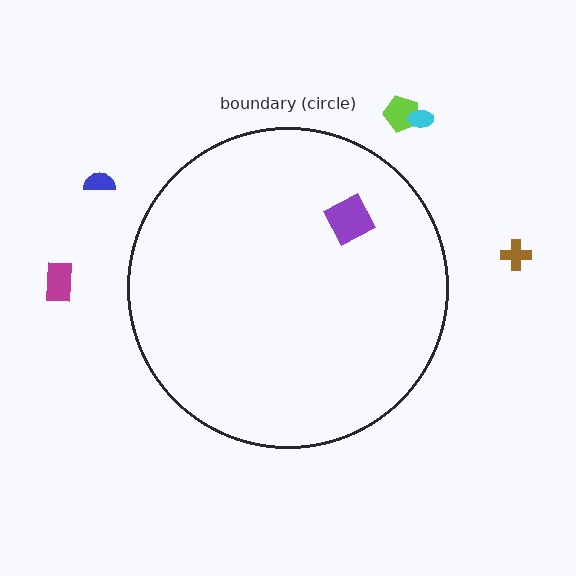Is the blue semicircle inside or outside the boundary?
Outside.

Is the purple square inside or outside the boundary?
Inside.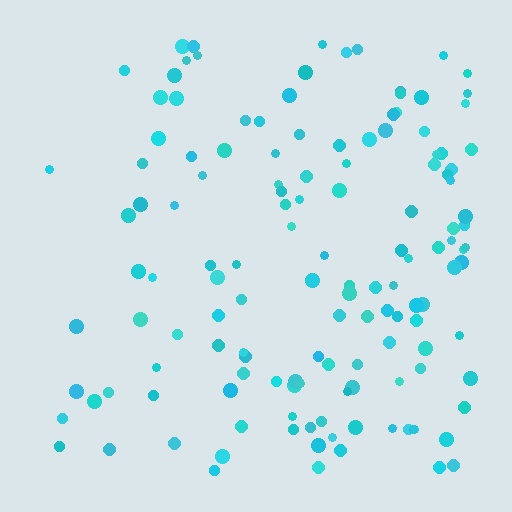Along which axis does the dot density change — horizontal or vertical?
Horizontal.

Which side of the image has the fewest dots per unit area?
The left.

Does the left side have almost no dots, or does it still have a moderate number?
Still a moderate number, just noticeably fewer than the right.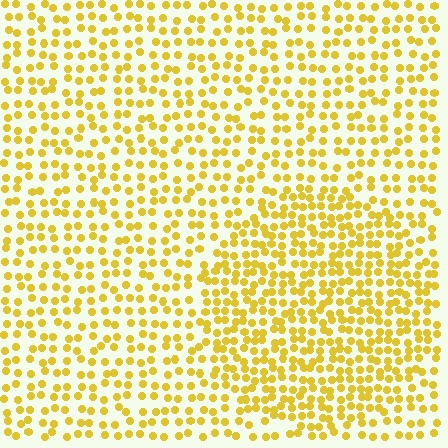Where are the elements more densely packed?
The elements are more densely packed inside the circle boundary.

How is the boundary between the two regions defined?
The boundary is defined by a change in element density (approximately 1.6x ratio). All elements are the same color, size, and shape.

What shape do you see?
I see a circle.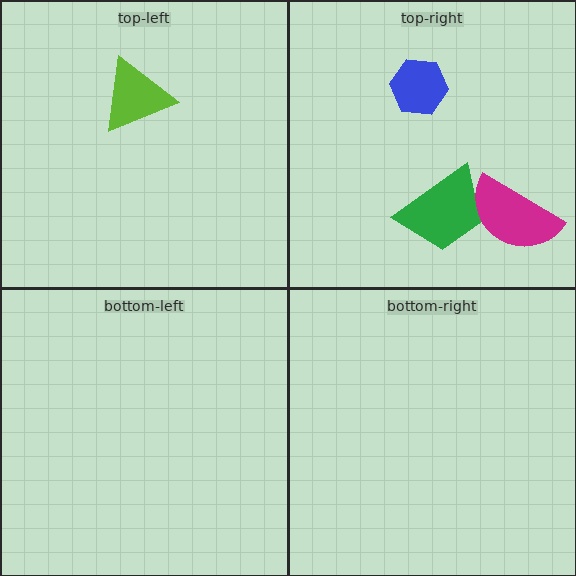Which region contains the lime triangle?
The top-left region.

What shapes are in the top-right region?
The green trapezoid, the blue hexagon, the magenta semicircle.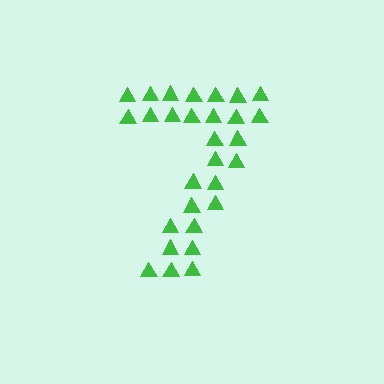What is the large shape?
The large shape is the digit 7.